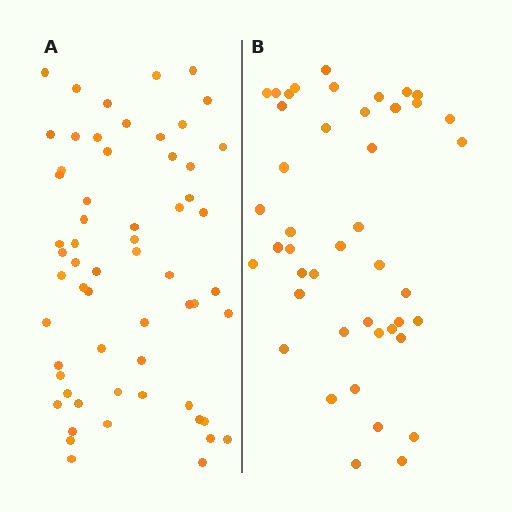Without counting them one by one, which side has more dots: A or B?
Region A (the left region) has more dots.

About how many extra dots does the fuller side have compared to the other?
Region A has approximately 15 more dots than region B.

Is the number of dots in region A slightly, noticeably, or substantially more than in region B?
Region A has noticeably more, but not dramatically so. The ratio is roughly 1.4 to 1.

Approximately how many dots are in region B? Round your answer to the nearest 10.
About 40 dots. (The exact count is 44, which rounds to 40.)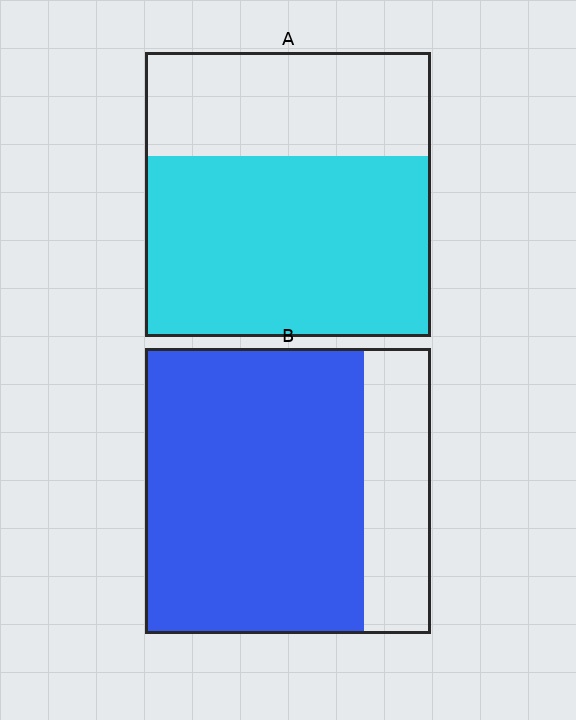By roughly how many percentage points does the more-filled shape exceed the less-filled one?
By roughly 15 percentage points (B over A).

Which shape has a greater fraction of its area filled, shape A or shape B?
Shape B.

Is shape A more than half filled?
Yes.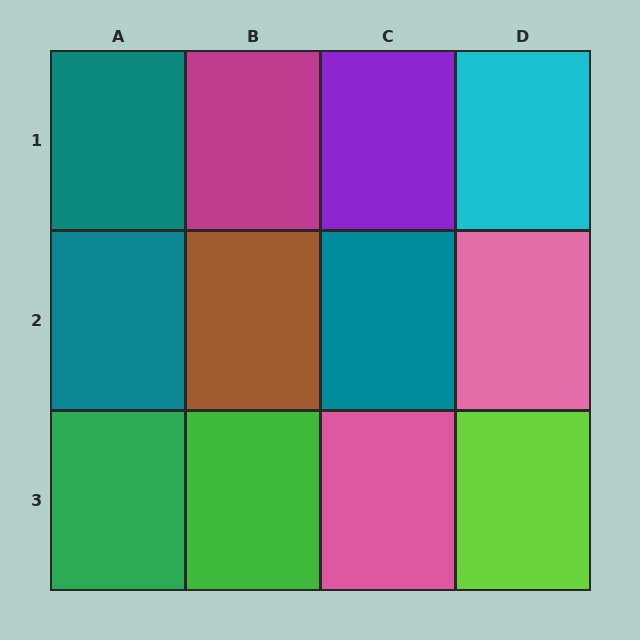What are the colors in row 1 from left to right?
Teal, magenta, purple, cyan.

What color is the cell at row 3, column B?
Green.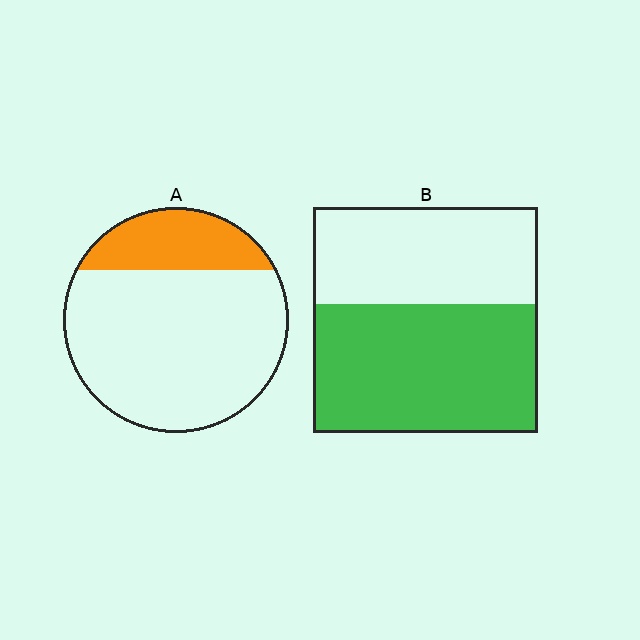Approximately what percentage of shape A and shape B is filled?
A is approximately 25% and B is approximately 55%.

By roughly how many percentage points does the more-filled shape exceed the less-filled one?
By roughly 35 percentage points (B over A).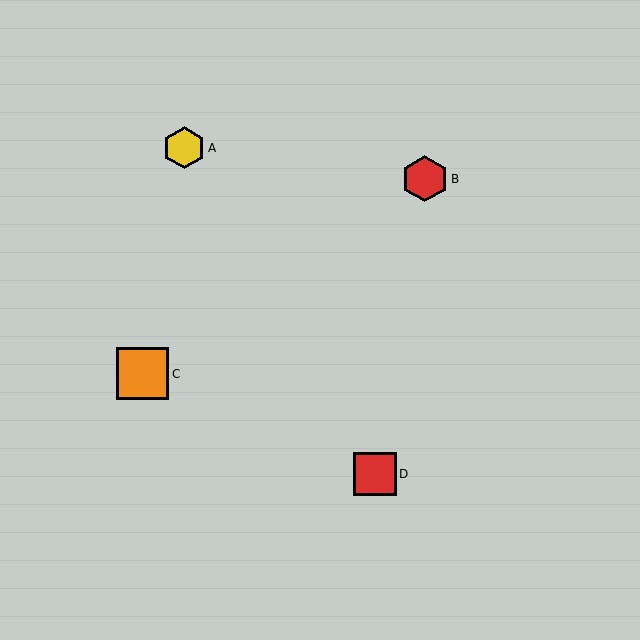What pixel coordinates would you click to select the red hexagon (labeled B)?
Click at (425, 179) to select the red hexagon B.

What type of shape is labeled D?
Shape D is a red square.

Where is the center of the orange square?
The center of the orange square is at (143, 374).